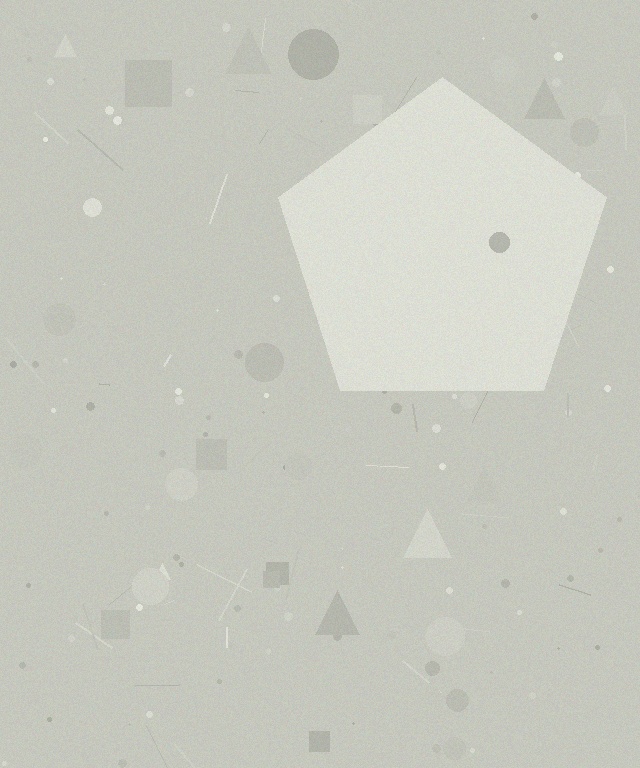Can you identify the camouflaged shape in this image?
The camouflaged shape is a pentagon.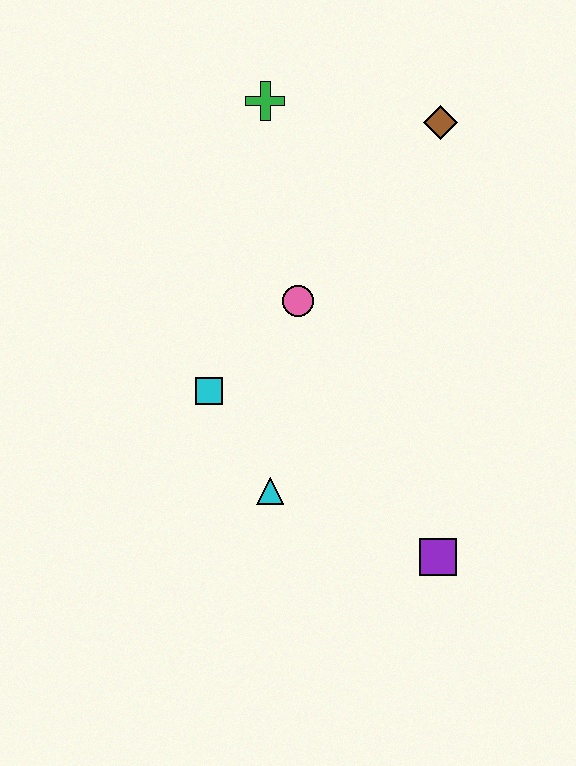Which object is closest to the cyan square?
The cyan triangle is closest to the cyan square.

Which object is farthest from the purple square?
The green cross is farthest from the purple square.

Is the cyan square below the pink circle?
Yes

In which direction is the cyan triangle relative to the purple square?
The cyan triangle is to the left of the purple square.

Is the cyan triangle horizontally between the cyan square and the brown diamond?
Yes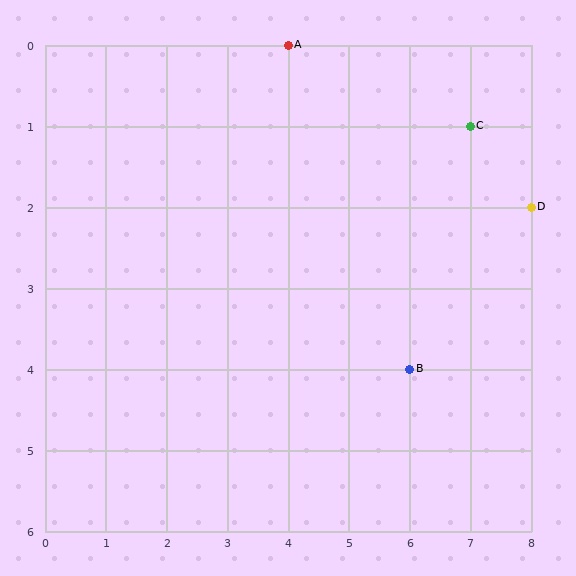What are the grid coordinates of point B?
Point B is at grid coordinates (6, 4).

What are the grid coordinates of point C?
Point C is at grid coordinates (7, 1).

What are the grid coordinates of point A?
Point A is at grid coordinates (4, 0).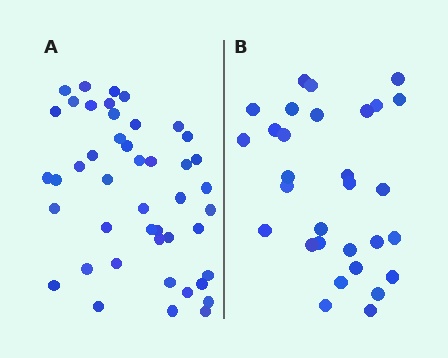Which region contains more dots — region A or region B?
Region A (the left region) has more dots.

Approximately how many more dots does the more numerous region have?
Region A has approximately 15 more dots than region B.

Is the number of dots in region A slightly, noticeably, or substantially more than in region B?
Region A has substantially more. The ratio is roughly 1.5 to 1.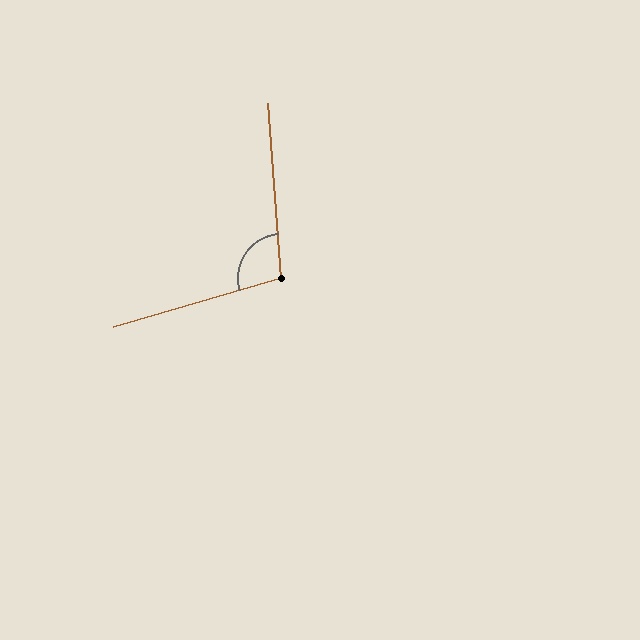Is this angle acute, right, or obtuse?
It is obtuse.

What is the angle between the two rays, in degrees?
Approximately 102 degrees.